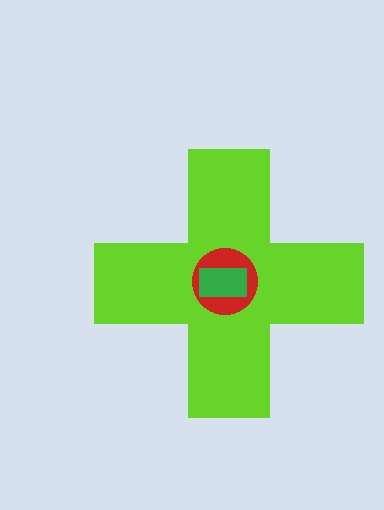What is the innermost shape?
The green rectangle.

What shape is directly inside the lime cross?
The red circle.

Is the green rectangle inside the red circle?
Yes.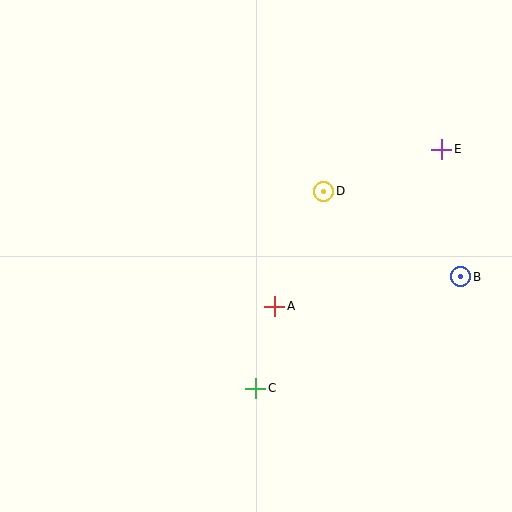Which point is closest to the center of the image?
Point A at (275, 306) is closest to the center.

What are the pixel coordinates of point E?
Point E is at (442, 149).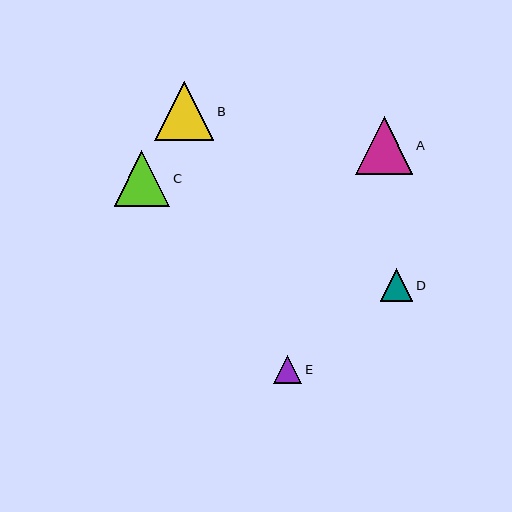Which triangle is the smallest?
Triangle E is the smallest with a size of approximately 28 pixels.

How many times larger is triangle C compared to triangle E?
Triangle C is approximately 2.0 times the size of triangle E.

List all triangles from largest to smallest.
From largest to smallest: B, A, C, D, E.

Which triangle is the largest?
Triangle B is the largest with a size of approximately 59 pixels.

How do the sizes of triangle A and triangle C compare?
Triangle A and triangle C are approximately the same size.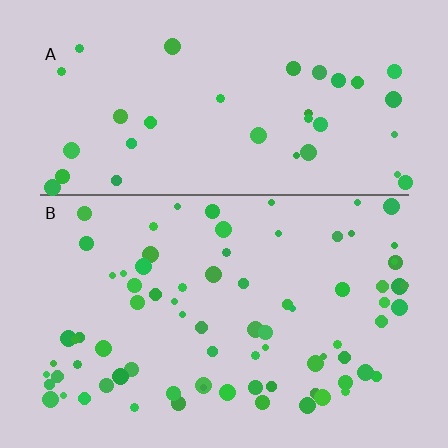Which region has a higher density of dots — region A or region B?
B (the bottom).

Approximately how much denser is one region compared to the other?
Approximately 2.2× — region B over region A.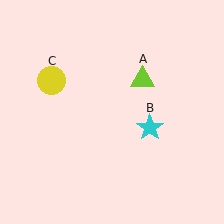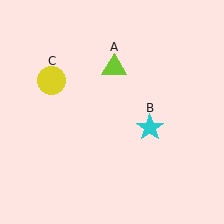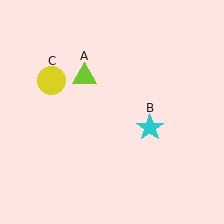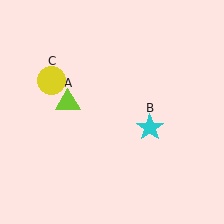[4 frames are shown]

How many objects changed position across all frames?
1 object changed position: lime triangle (object A).